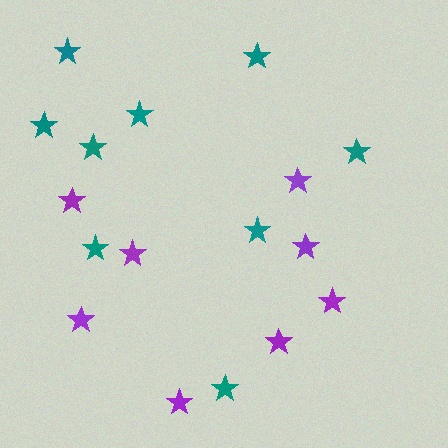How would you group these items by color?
There are 2 groups: one group of purple stars (8) and one group of teal stars (9).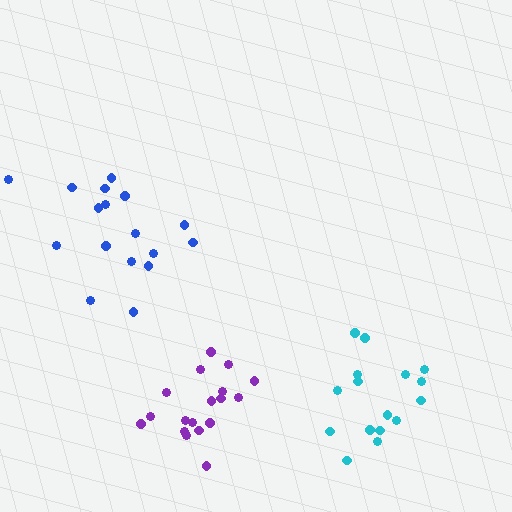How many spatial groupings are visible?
There are 3 spatial groupings.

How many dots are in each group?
Group 1: 17 dots, Group 2: 16 dots, Group 3: 18 dots (51 total).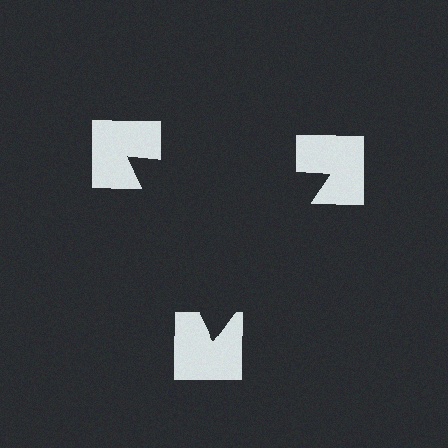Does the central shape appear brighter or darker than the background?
It typically appears slightly darker than the background, even though no actual brightness change is drawn.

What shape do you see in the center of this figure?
An illusory triangle — its edges are inferred from the aligned wedge cuts in the notched squares, not physically drawn.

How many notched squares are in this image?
There are 3 — one at each vertex of the illusory triangle.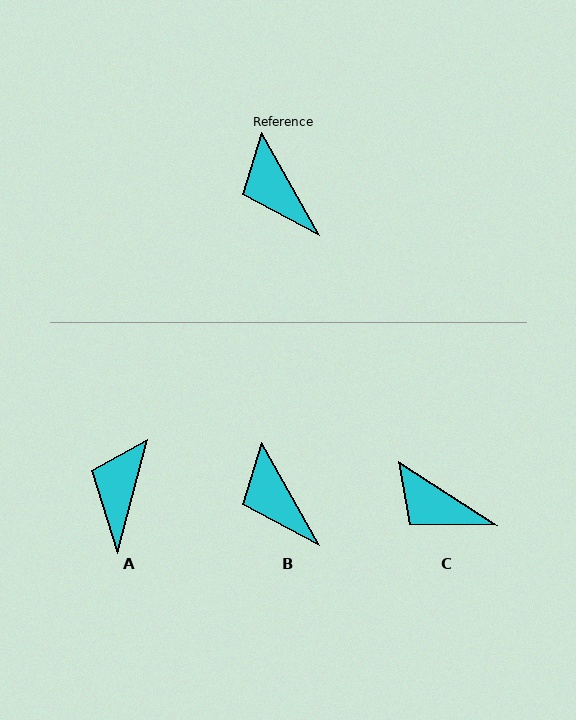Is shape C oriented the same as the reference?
No, it is off by about 28 degrees.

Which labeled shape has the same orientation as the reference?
B.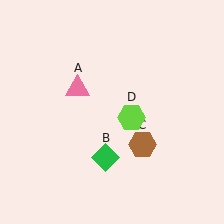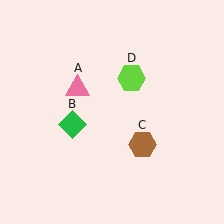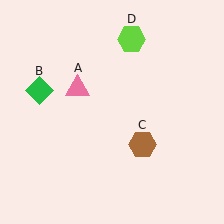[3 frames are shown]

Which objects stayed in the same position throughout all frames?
Pink triangle (object A) and brown hexagon (object C) remained stationary.